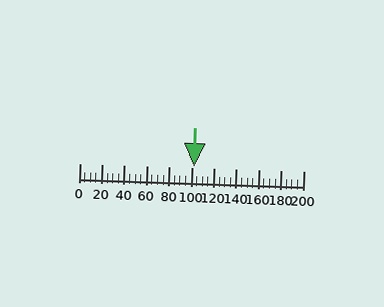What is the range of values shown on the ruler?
The ruler shows values from 0 to 200.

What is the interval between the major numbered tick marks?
The major tick marks are spaced 20 units apart.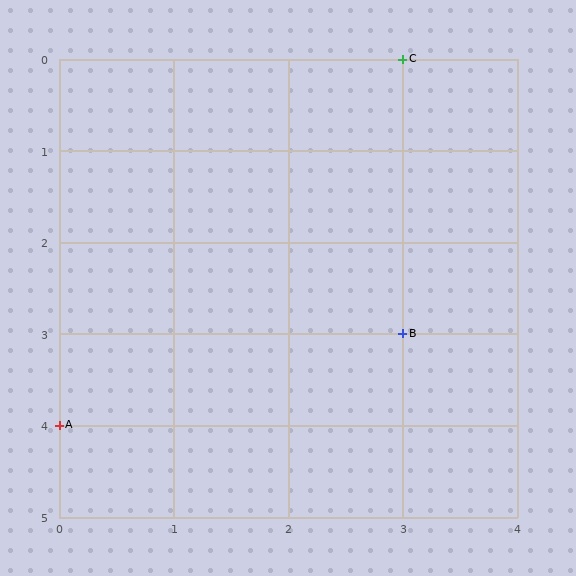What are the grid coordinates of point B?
Point B is at grid coordinates (3, 3).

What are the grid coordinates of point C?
Point C is at grid coordinates (3, 0).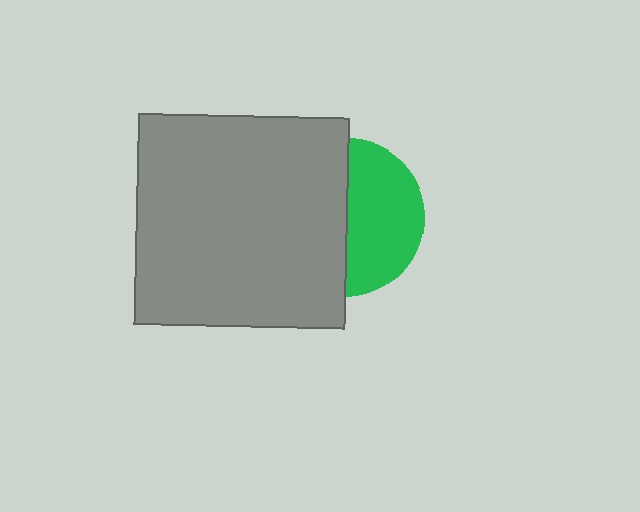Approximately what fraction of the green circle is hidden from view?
Roughly 52% of the green circle is hidden behind the gray square.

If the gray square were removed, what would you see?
You would see the complete green circle.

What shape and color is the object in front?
The object in front is a gray square.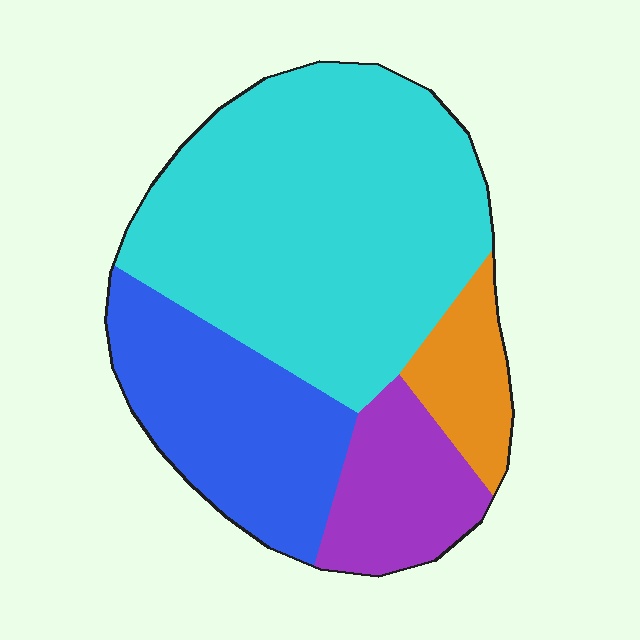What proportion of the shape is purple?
Purple takes up about one eighth (1/8) of the shape.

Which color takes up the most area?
Cyan, at roughly 55%.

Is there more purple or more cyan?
Cyan.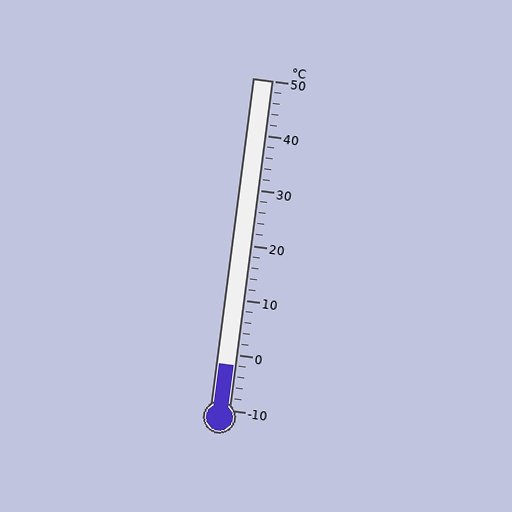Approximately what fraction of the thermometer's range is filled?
The thermometer is filled to approximately 15% of its range.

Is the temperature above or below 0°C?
The temperature is below 0°C.